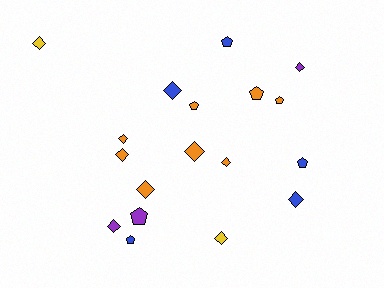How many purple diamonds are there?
There are 2 purple diamonds.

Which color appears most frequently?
Orange, with 8 objects.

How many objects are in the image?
There are 18 objects.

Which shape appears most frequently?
Diamond, with 11 objects.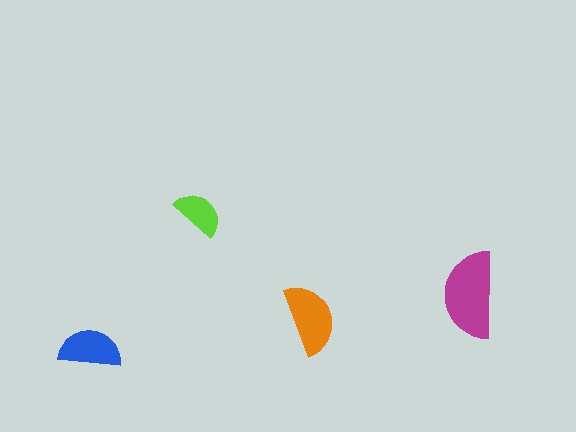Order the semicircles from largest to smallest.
the magenta one, the orange one, the blue one, the lime one.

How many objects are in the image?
There are 4 objects in the image.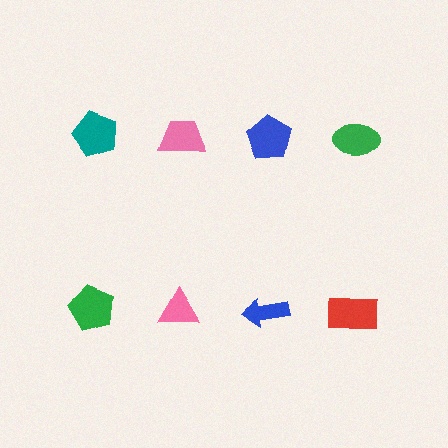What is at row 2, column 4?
A red rectangle.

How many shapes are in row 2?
4 shapes.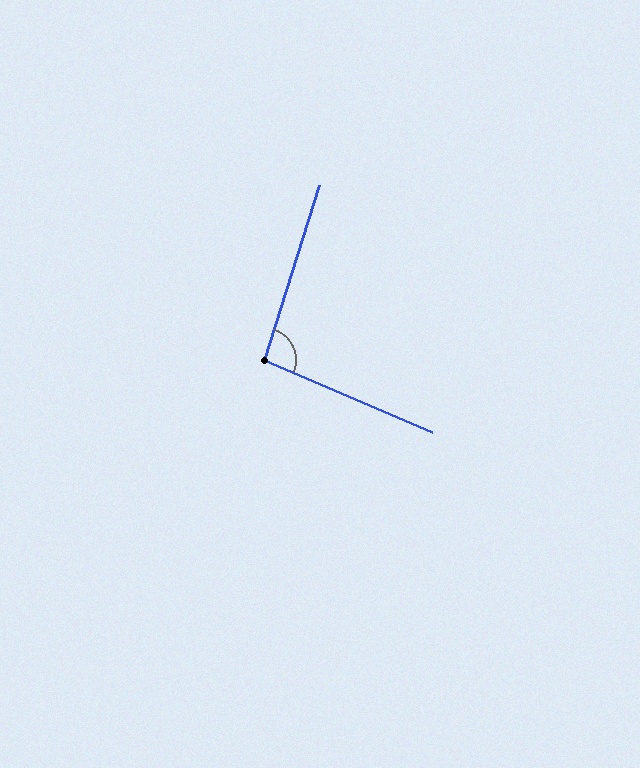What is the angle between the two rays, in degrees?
Approximately 96 degrees.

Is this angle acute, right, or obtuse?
It is obtuse.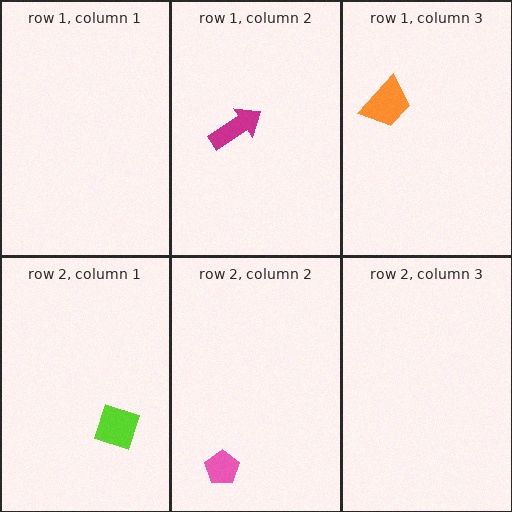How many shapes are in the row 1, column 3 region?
1.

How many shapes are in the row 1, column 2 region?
1.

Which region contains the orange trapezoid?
The row 1, column 3 region.